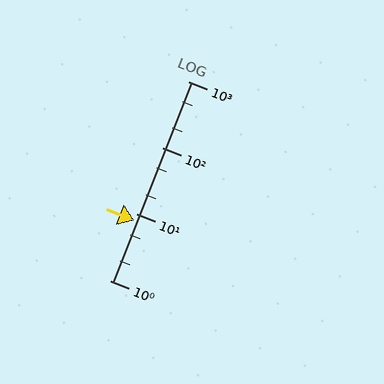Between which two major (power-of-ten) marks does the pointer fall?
The pointer is between 1 and 10.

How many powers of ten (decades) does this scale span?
The scale spans 3 decades, from 1 to 1000.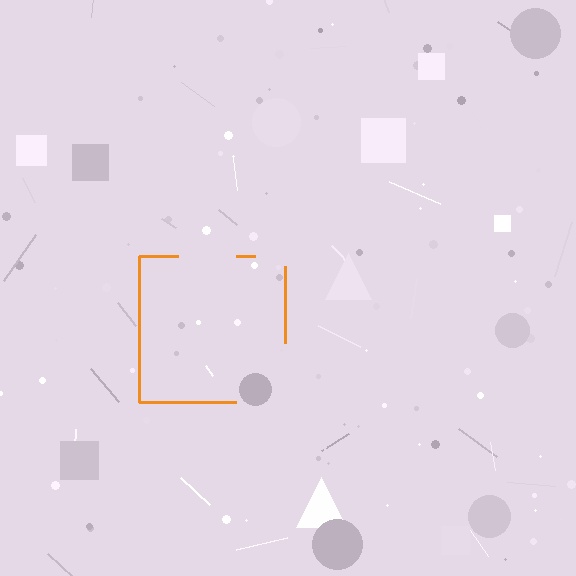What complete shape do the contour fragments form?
The contour fragments form a square.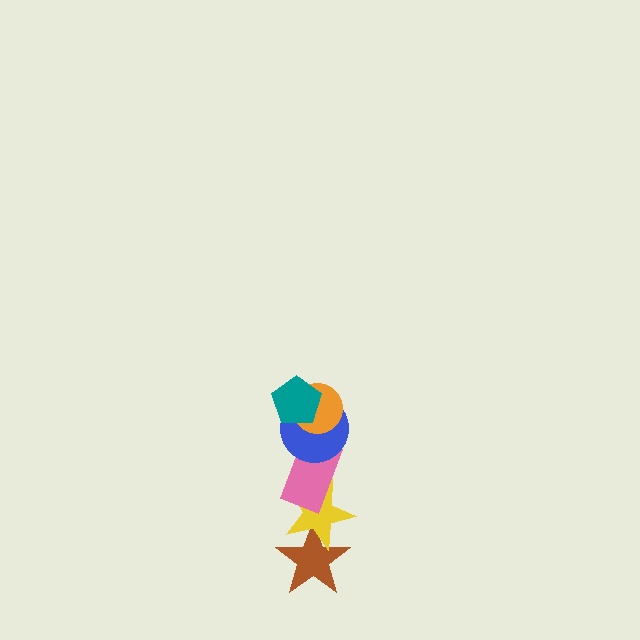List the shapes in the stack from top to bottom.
From top to bottom: the teal pentagon, the orange circle, the blue circle, the pink rectangle, the yellow star, the brown star.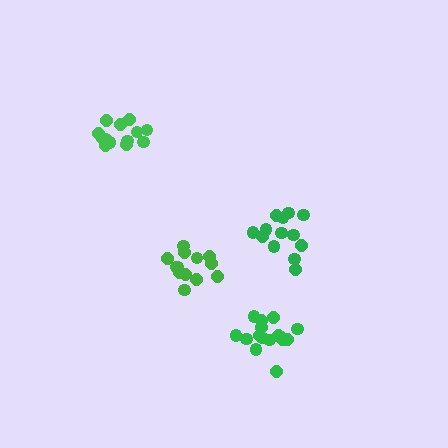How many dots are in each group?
Group 1: 13 dots, Group 2: 13 dots, Group 3: 16 dots, Group 4: 13 dots (55 total).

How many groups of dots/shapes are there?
There are 4 groups.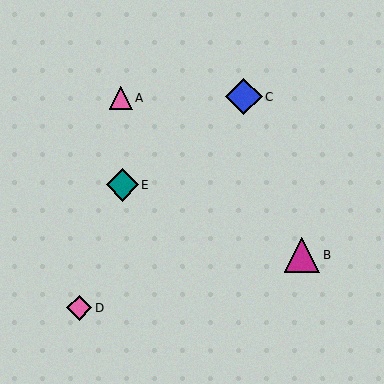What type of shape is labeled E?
Shape E is a teal diamond.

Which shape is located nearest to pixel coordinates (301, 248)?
The magenta triangle (labeled B) at (302, 255) is nearest to that location.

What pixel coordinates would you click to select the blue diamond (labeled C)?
Click at (244, 97) to select the blue diamond C.